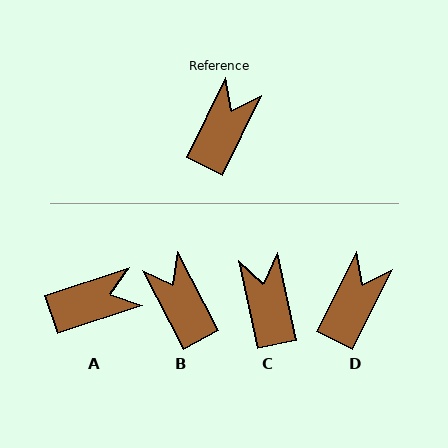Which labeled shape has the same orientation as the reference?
D.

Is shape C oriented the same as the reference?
No, it is off by about 38 degrees.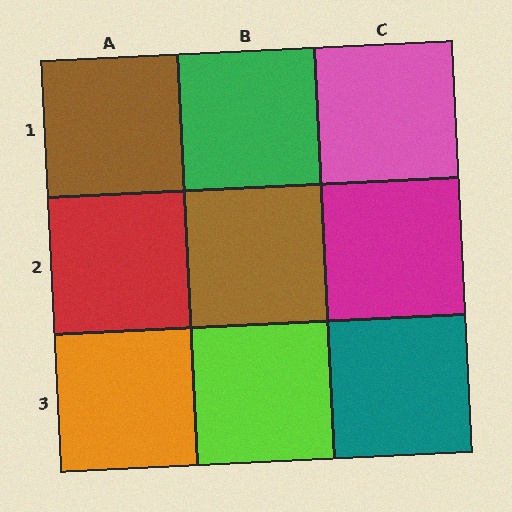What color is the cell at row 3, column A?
Orange.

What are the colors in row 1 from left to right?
Brown, green, pink.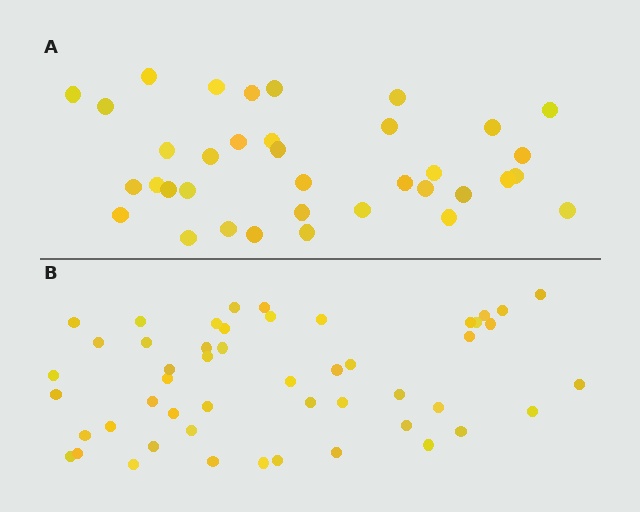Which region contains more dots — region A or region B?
Region B (the bottom region) has more dots.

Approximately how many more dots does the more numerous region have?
Region B has approximately 15 more dots than region A.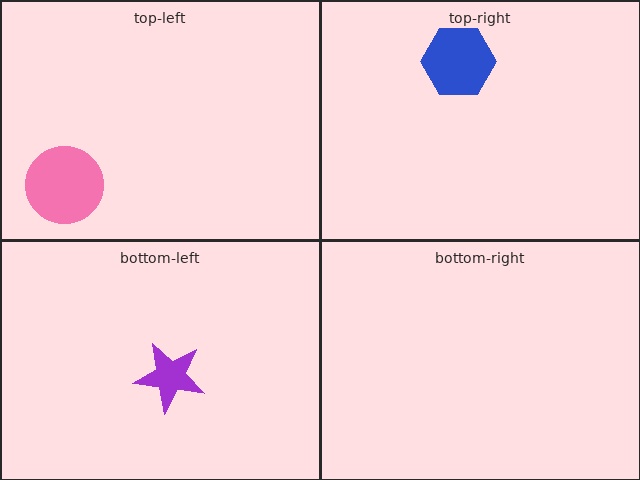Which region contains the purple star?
The bottom-left region.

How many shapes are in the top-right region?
1.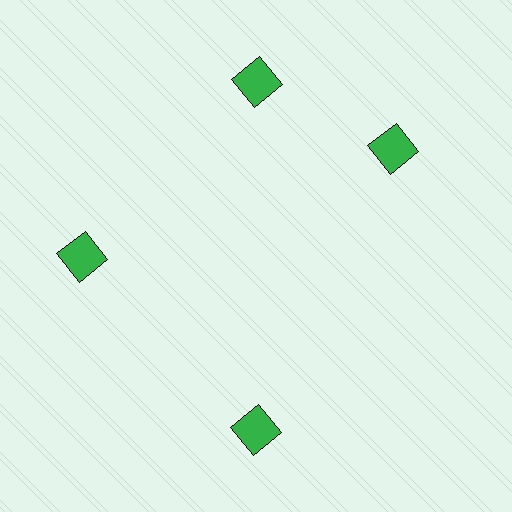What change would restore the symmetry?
The symmetry would be restored by rotating it back into even spacing with its neighbors so that all 4 squares sit at equal angles and equal distance from the center.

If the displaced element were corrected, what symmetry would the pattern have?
It would have 4-fold rotational symmetry — the pattern would map onto itself every 90 degrees.